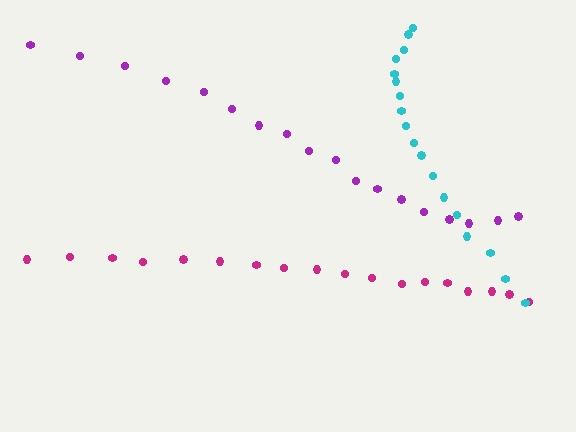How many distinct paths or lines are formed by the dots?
There are 3 distinct paths.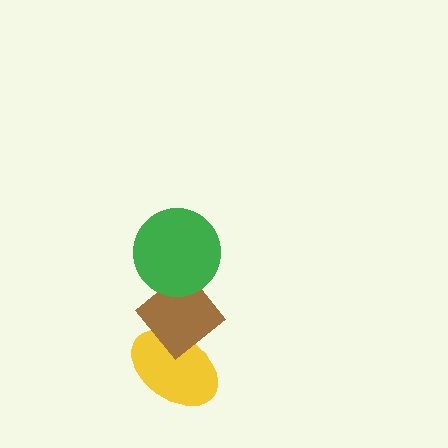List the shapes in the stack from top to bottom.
From top to bottom: the green circle, the brown diamond, the yellow ellipse.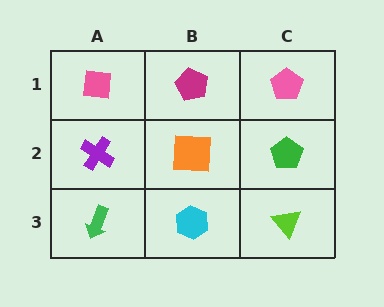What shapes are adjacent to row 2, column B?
A magenta pentagon (row 1, column B), a cyan hexagon (row 3, column B), a purple cross (row 2, column A), a green pentagon (row 2, column C).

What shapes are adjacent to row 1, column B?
An orange square (row 2, column B), a pink square (row 1, column A), a pink pentagon (row 1, column C).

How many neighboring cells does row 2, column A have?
3.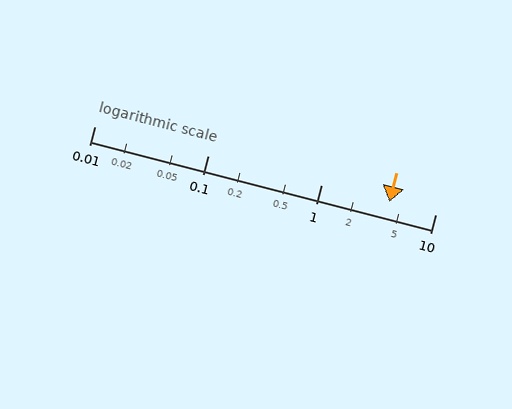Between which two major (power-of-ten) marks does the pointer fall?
The pointer is between 1 and 10.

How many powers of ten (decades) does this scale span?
The scale spans 3 decades, from 0.01 to 10.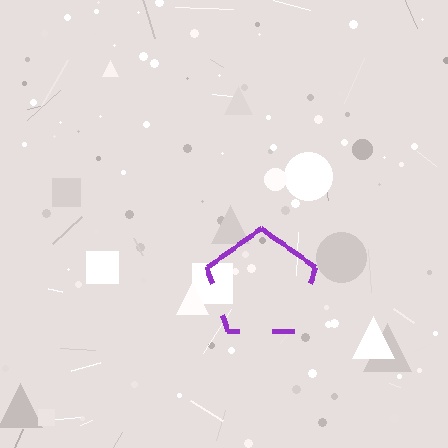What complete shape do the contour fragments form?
The contour fragments form a pentagon.